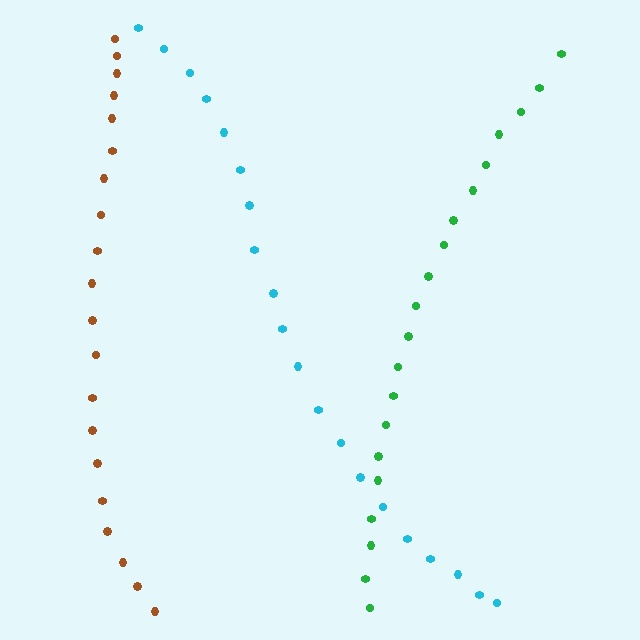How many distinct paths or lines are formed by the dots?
There are 3 distinct paths.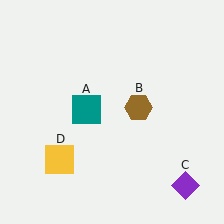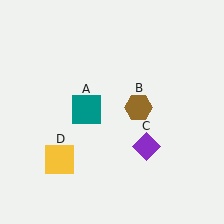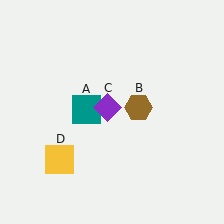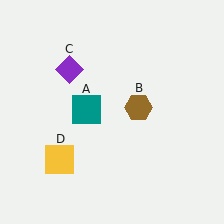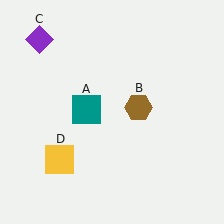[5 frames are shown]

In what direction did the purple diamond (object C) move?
The purple diamond (object C) moved up and to the left.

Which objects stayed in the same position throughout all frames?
Teal square (object A) and brown hexagon (object B) and yellow square (object D) remained stationary.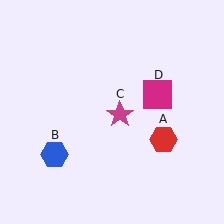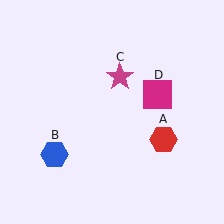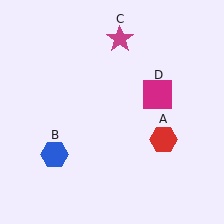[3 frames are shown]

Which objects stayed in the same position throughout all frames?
Red hexagon (object A) and blue hexagon (object B) and magenta square (object D) remained stationary.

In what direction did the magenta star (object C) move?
The magenta star (object C) moved up.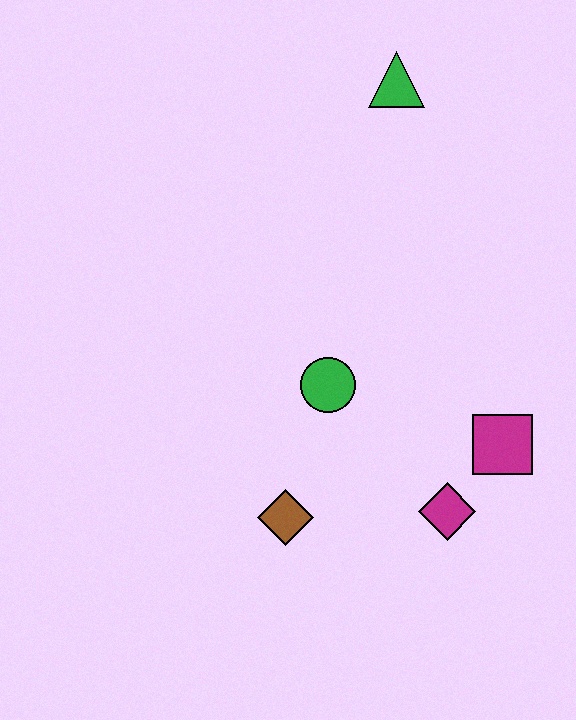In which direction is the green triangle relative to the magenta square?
The green triangle is above the magenta square.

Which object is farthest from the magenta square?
The green triangle is farthest from the magenta square.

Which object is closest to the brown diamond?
The green circle is closest to the brown diamond.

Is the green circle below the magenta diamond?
No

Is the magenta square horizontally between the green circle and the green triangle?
No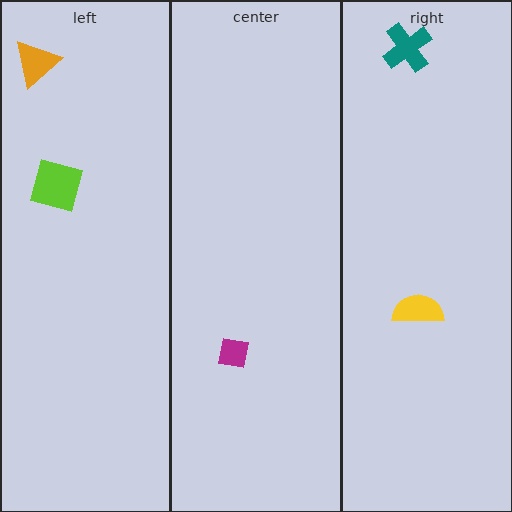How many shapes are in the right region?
2.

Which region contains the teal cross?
The right region.